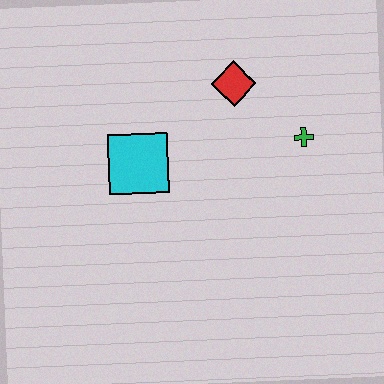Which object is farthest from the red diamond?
The cyan square is farthest from the red diamond.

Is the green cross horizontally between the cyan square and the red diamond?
No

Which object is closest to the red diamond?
The green cross is closest to the red diamond.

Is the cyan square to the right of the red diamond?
No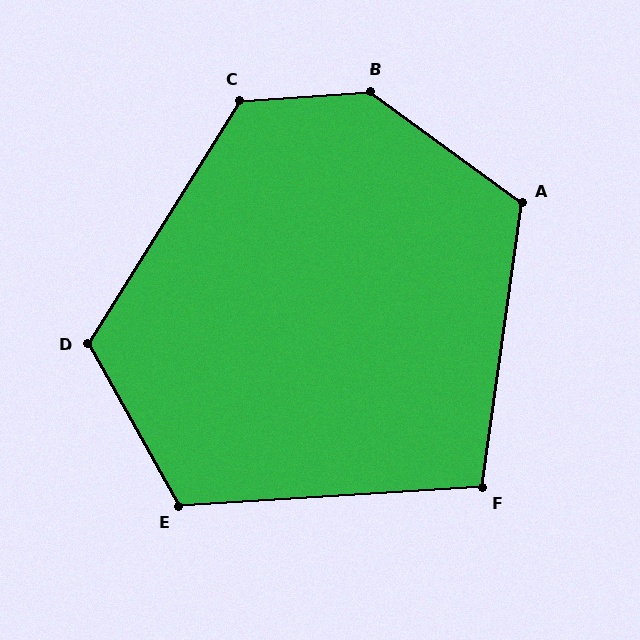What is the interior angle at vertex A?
Approximately 118 degrees (obtuse).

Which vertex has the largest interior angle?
B, at approximately 140 degrees.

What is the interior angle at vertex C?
Approximately 126 degrees (obtuse).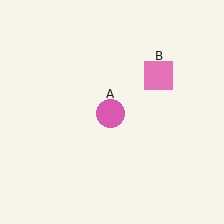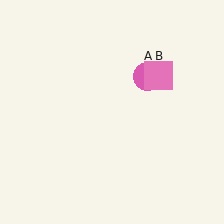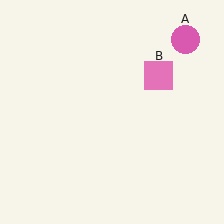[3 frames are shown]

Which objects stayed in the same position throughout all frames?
Pink square (object B) remained stationary.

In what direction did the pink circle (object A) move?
The pink circle (object A) moved up and to the right.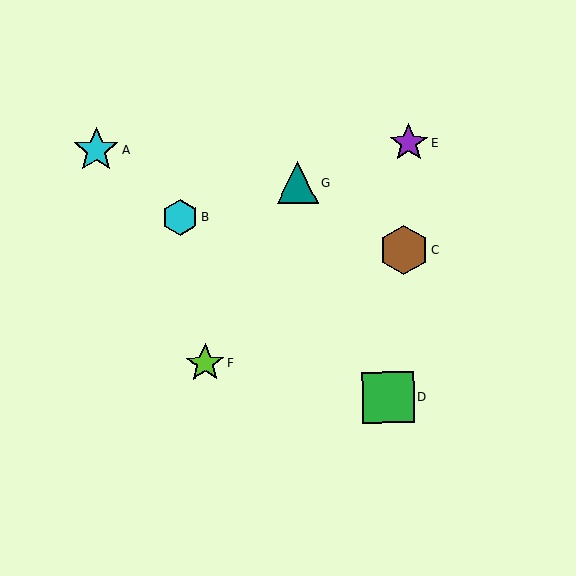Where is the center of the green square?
The center of the green square is at (388, 398).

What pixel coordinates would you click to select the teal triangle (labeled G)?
Click at (298, 183) to select the teal triangle G.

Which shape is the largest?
The green square (labeled D) is the largest.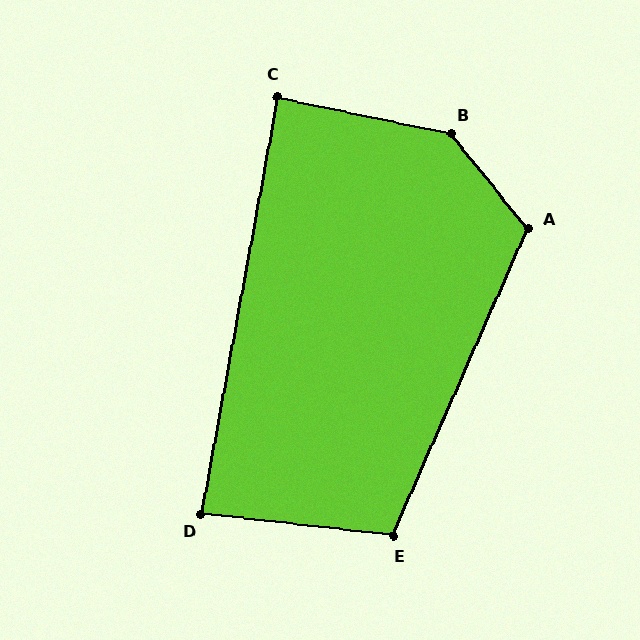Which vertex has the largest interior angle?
B, at approximately 141 degrees.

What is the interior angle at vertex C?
Approximately 88 degrees (approximately right).